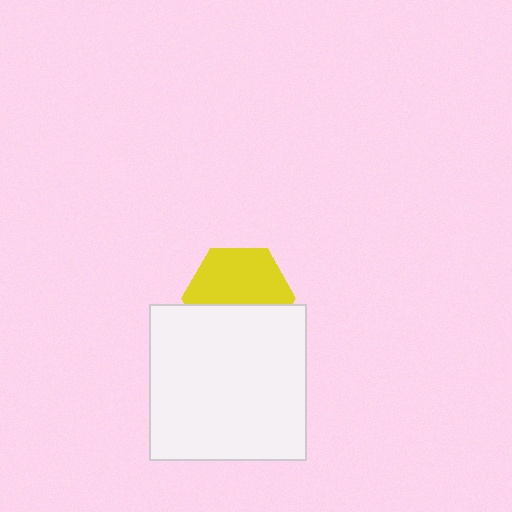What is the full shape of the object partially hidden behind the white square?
The partially hidden object is a yellow hexagon.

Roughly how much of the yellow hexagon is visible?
About half of it is visible (roughly 57%).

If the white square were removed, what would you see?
You would see the complete yellow hexagon.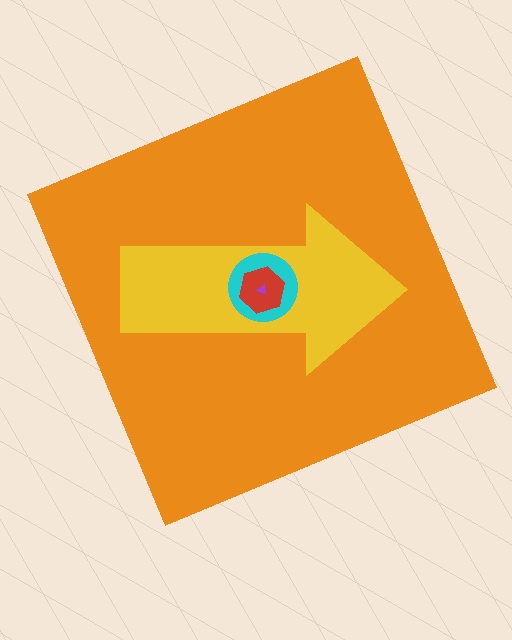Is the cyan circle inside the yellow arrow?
Yes.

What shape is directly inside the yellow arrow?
The cyan circle.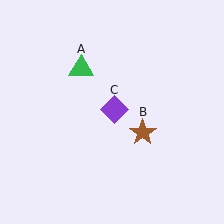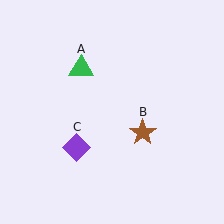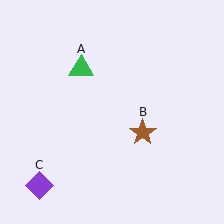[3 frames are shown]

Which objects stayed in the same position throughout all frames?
Green triangle (object A) and brown star (object B) remained stationary.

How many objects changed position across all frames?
1 object changed position: purple diamond (object C).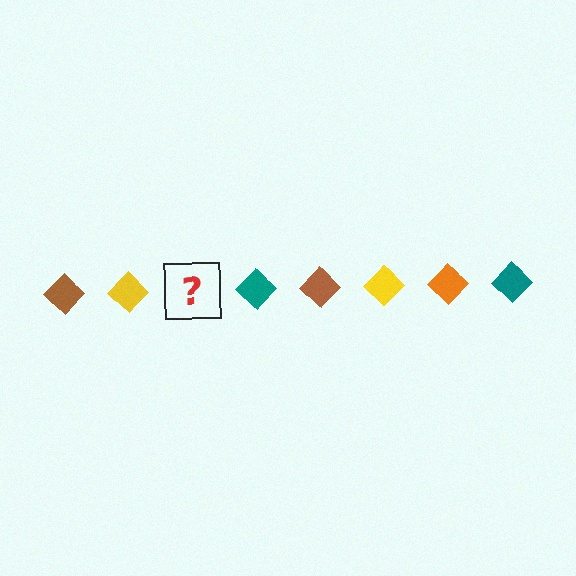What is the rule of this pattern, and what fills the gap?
The rule is that the pattern cycles through brown, yellow, orange, teal diamonds. The gap should be filled with an orange diamond.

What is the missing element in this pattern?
The missing element is an orange diamond.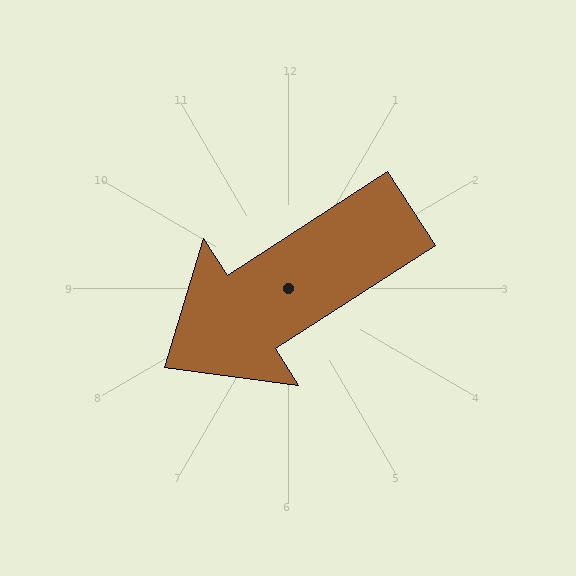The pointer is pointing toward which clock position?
Roughly 8 o'clock.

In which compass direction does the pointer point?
Southwest.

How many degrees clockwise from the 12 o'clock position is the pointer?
Approximately 237 degrees.